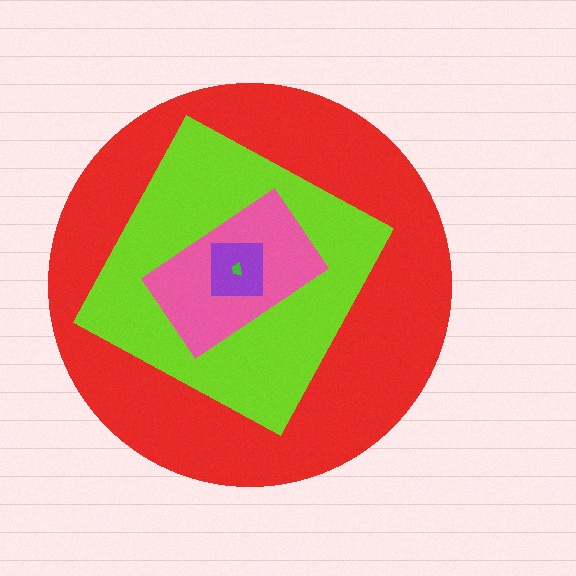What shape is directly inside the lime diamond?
The pink rectangle.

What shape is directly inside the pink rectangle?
The purple square.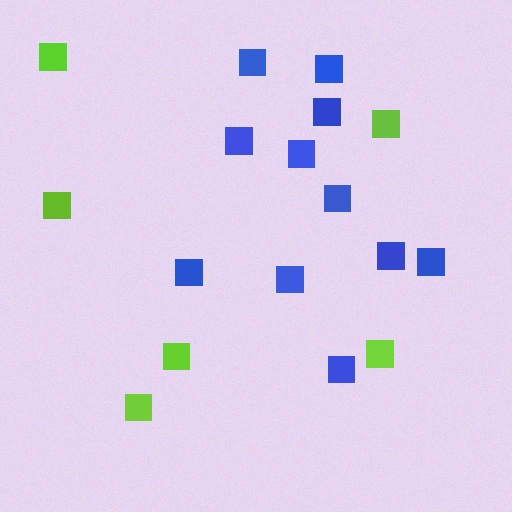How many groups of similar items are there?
There are 2 groups: one group of blue squares (11) and one group of lime squares (6).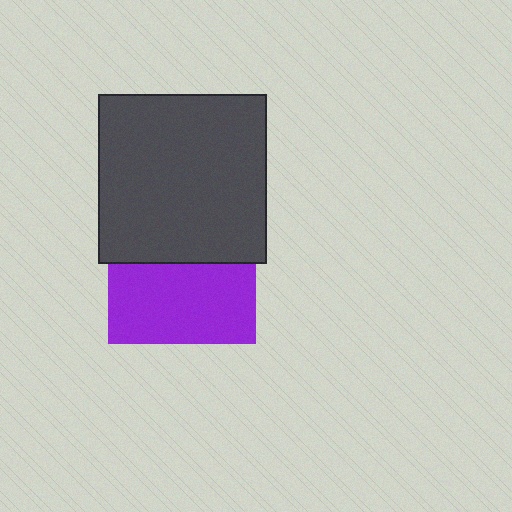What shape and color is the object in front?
The object in front is a dark gray square.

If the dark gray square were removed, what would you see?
You would see the complete purple square.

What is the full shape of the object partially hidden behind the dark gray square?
The partially hidden object is a purple square.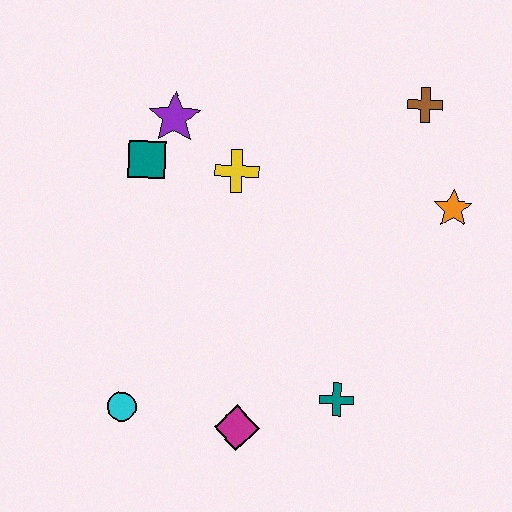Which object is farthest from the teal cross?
The purple star is farthest from the teal cross.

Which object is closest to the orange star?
The brown cross is closest to the orange star.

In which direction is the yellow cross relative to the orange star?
The yellow cross is to the left of the orange star.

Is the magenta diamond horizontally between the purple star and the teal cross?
Yes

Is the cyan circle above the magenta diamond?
Yes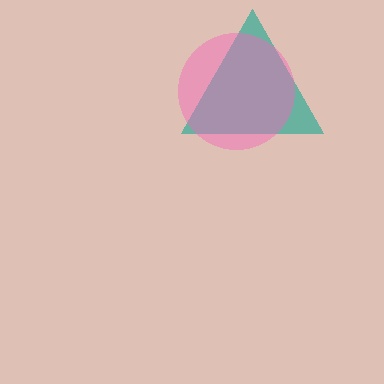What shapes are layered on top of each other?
The layered shapes are: a teal triangle, a pink circle.